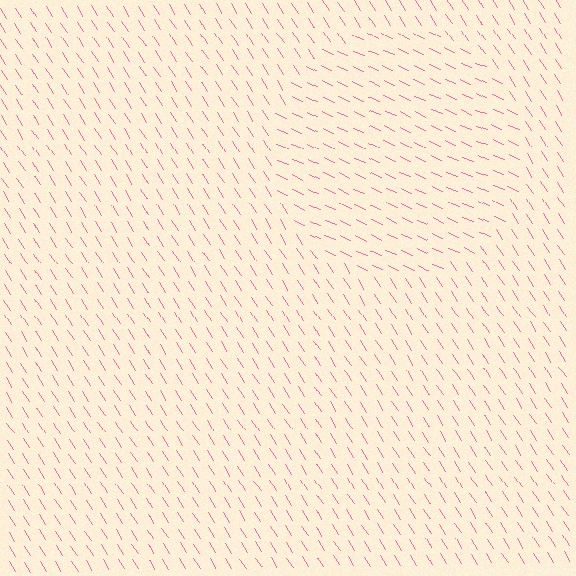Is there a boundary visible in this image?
Yes, there is a texture boundary formed by a change in line orientation.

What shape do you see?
I see a circle.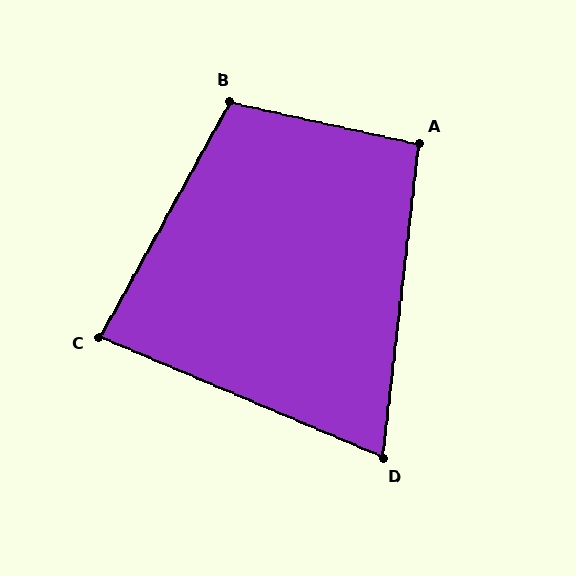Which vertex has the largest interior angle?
B, at approximately 106 degrees.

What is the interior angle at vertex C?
Approximately 84 degrees (acute).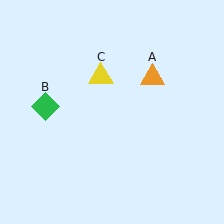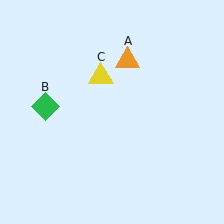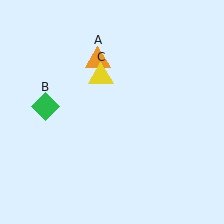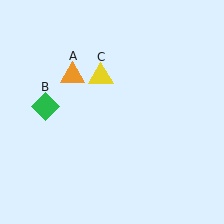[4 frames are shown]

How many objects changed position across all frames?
1 object changed position: orange triangle (object A).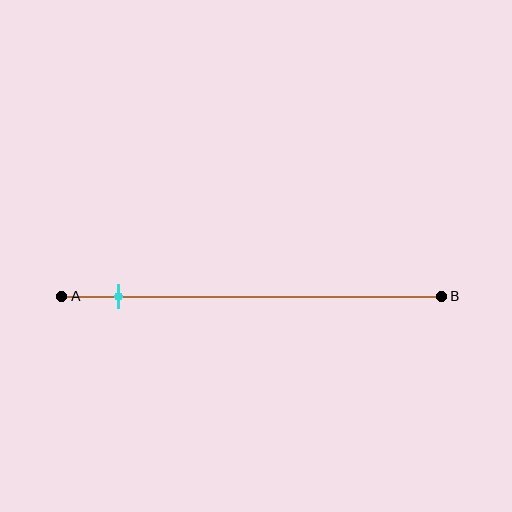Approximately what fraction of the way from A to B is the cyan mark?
The cyan mark is approximately 15% of the way from A to B.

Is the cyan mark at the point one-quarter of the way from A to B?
No, the mark is at about 15% from A, not at the 25% one-quarter point.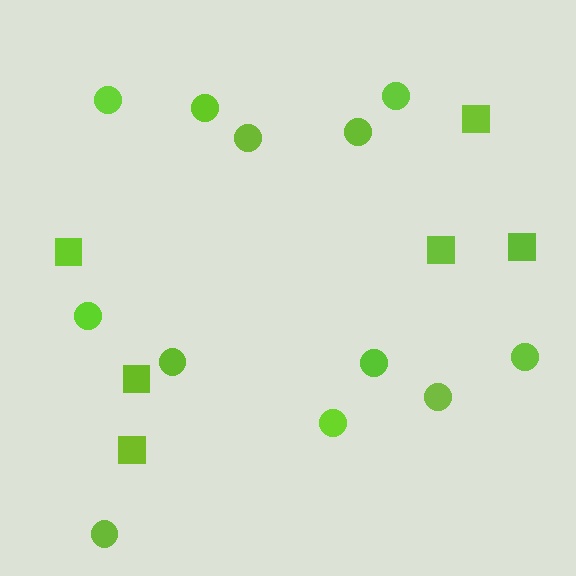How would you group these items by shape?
There are 2 groups: one group of circles (12) and one group of squares (6).